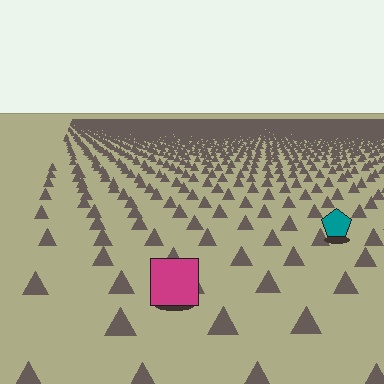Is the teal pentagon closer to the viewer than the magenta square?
No. The magenta square is closer — you can tell from the texture gradient: the ground texture is coarser near it.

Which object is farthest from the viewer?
The teal pentagon is farthest from the viewer. It appears smaller and the ground texture around it is denser.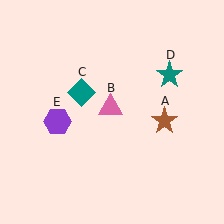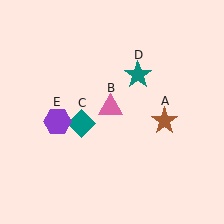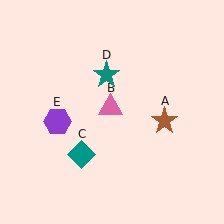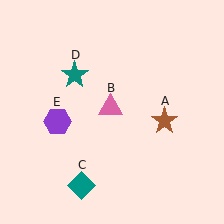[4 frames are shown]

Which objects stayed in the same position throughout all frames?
Brown star (object A) and pink triangle (object B) and purple hexagon (object E) remained stationary.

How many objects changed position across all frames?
2 objects changed position: teal diamond (object C), teal star (object D).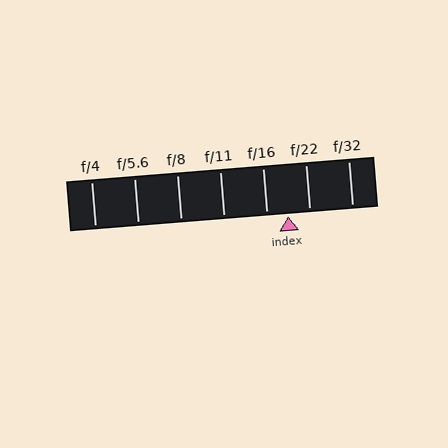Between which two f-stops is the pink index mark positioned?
The index mark is between f/16 and f/22.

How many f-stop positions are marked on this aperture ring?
There are 7 f-stop positions marked.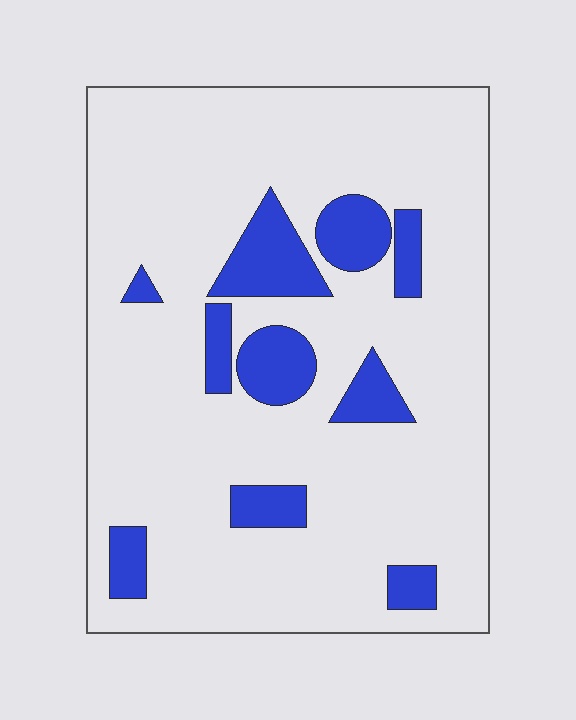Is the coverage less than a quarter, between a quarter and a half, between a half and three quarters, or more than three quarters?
Less than a quarter.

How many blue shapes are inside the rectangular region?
10.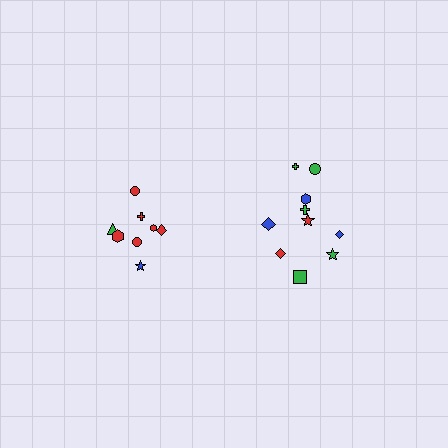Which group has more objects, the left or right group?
The right group.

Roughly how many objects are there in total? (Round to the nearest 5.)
Roughly 20 objects in total.